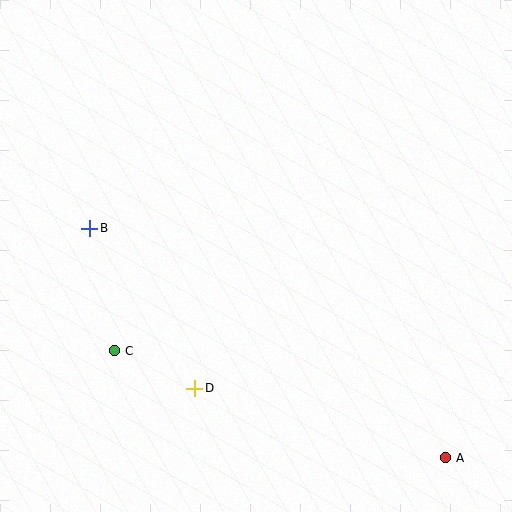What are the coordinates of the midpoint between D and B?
The midpoint between D and B is at (142, 308).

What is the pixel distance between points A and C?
The distance between A and C is 348 pixels.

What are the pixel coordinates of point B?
Point B is at (90, 228).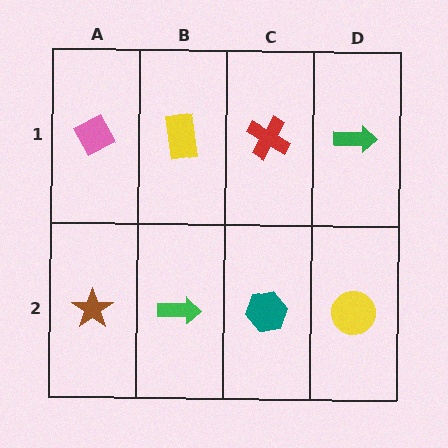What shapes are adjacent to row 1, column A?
A brown star (row 2, column A), a yellow rectangle (row 1, column B).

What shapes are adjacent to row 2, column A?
A pink diamond (row 1, column A), a green arrow (row 2, column B).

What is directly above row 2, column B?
A yellow rectangle.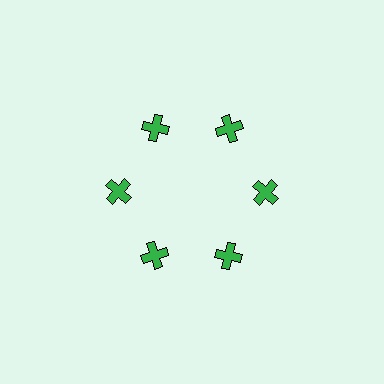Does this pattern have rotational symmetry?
Yes, this pattern has 6-fold rotational symmetry. It looks the same after rotating 60 degrees around the center.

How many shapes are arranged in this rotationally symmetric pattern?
There are 6 shapes, arranged in 6 groups of 1.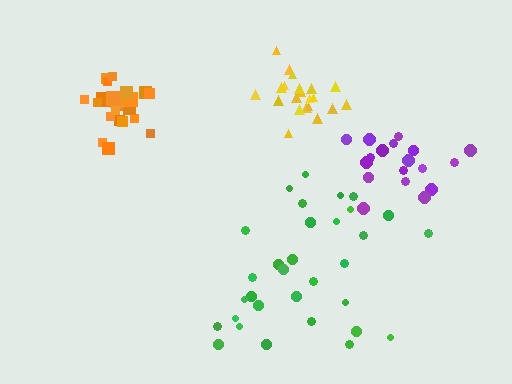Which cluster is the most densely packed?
Orange.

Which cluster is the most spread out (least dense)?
Green.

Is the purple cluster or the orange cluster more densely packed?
Orange.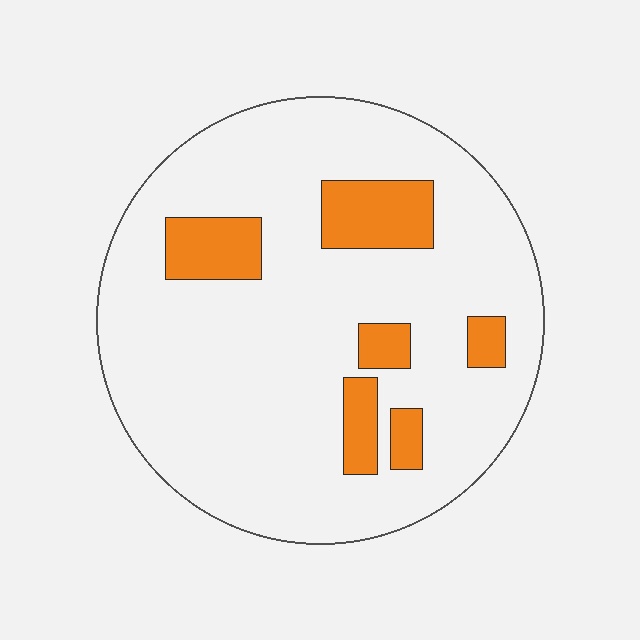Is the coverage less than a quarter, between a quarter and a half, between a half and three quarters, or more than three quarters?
Less than a quarter.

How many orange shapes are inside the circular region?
6.